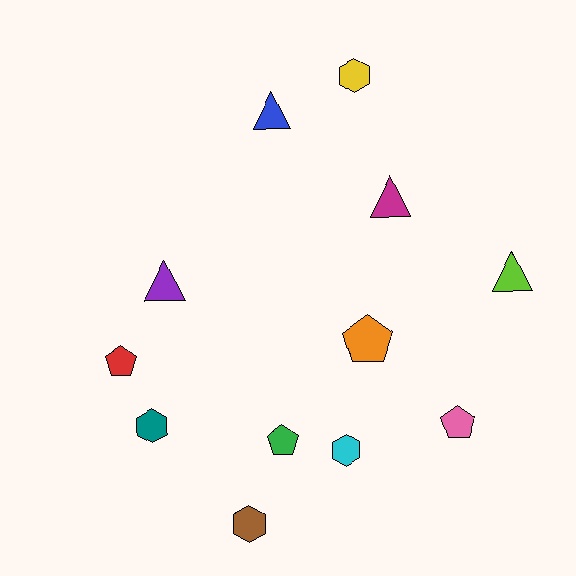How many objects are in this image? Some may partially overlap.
There are 12 objects.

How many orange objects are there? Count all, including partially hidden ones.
There is 1 orange object.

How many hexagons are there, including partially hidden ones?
There are 4 hexagons.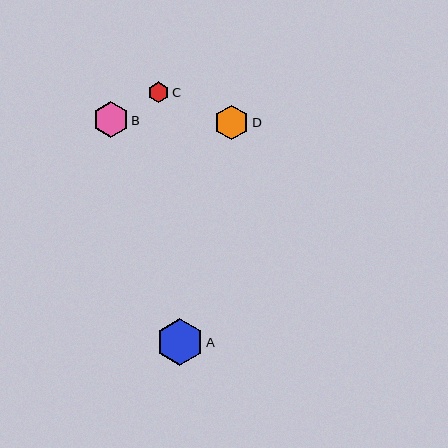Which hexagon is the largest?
Hexagon A is the largest with a size of approximately 47 pixels.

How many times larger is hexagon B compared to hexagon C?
Hexagon B is approximately 1.7 times the size of hexagon C.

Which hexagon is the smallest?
Hexagon C is the smallest with a size of approximately 21 pixels.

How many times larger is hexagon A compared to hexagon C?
Hexagon A is approximately 2.3 times the size of hexagon C.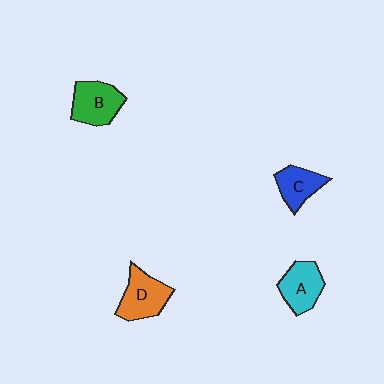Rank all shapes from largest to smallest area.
From largest to smallest: D (orange), B (green), A (cyan), C (blue).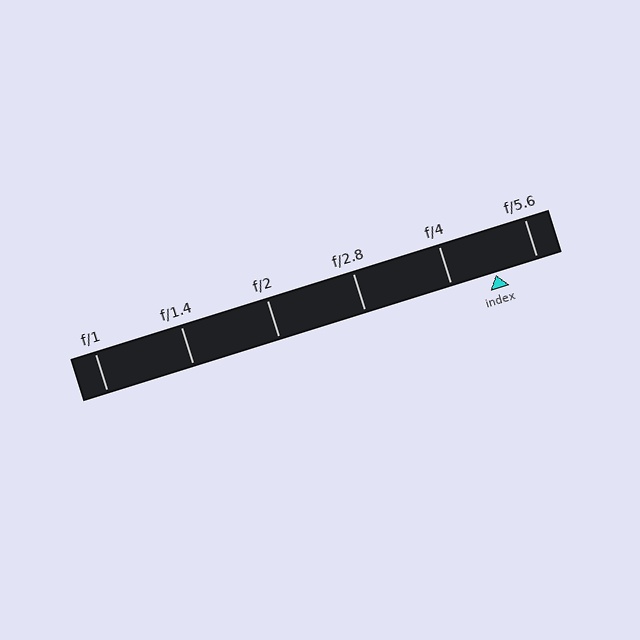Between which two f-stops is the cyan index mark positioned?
The index mark is between f/4 and f/5.6.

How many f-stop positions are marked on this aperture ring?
There are 6 f-stop positions marked.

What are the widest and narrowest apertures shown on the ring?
The widest aperture shown is f/1 and the narrowest is f/5.6.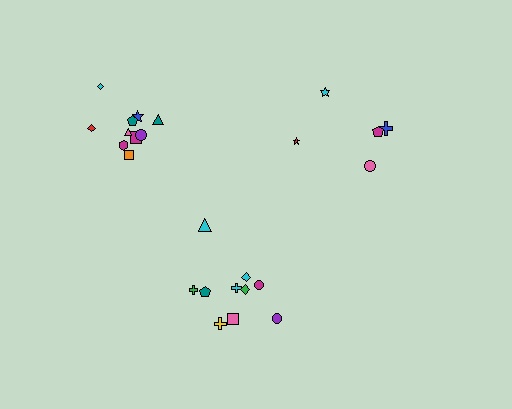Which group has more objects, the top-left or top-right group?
The top-left group.